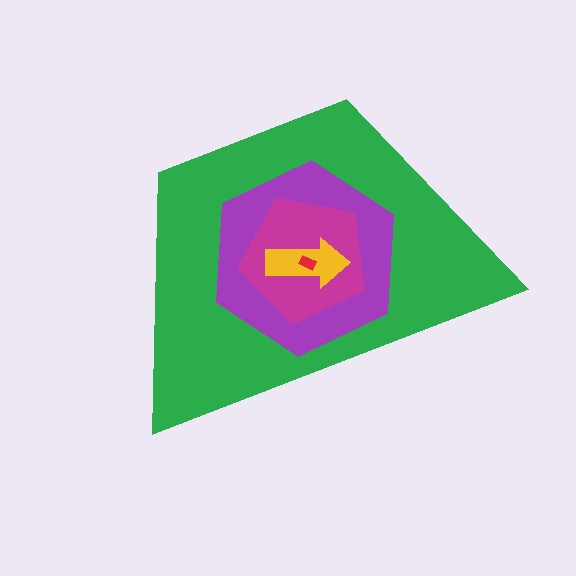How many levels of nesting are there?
5.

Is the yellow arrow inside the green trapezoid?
Yes.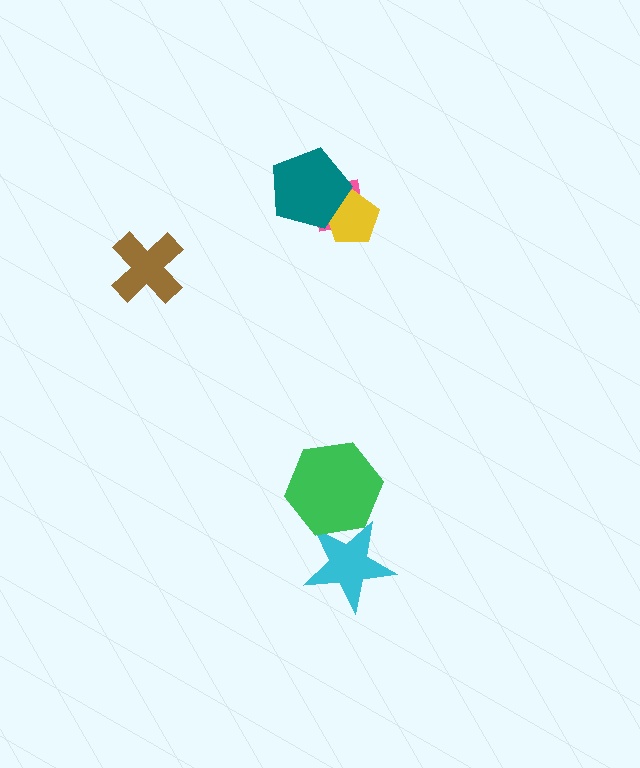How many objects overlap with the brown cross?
0 objects overlap with the brown cross.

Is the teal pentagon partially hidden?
No, no other shape covers it.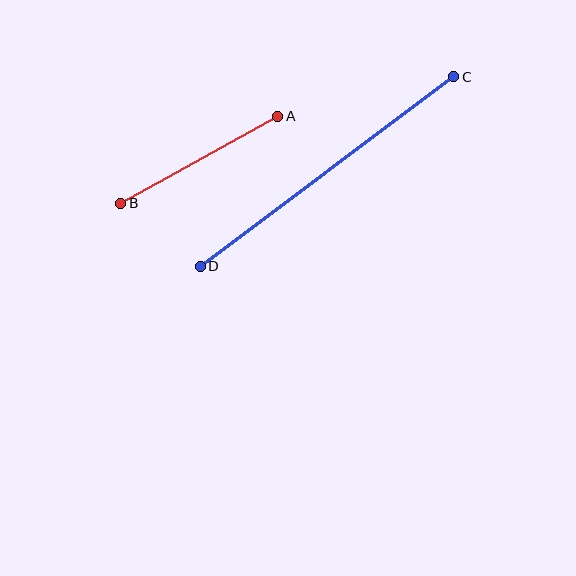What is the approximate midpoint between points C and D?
The midpoint is at approximately (327, 171) pixels.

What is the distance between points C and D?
The distance is approximately 317 pixels.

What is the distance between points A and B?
The distance is approximately 180 pixels.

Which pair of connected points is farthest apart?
Points C and D are farthest apart.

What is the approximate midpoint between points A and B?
The midpoint is at approximately (199, 160) pixels.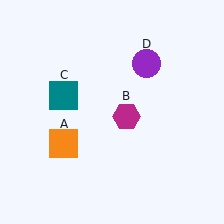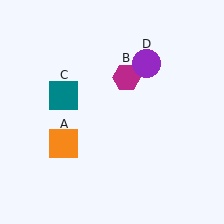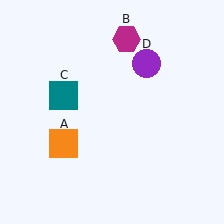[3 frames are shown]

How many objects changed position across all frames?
1 object changed position: magenta hexagon (object B).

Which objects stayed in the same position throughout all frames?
Orange square (object A) and teal square (object C) and purple circle (object D) remained stationary.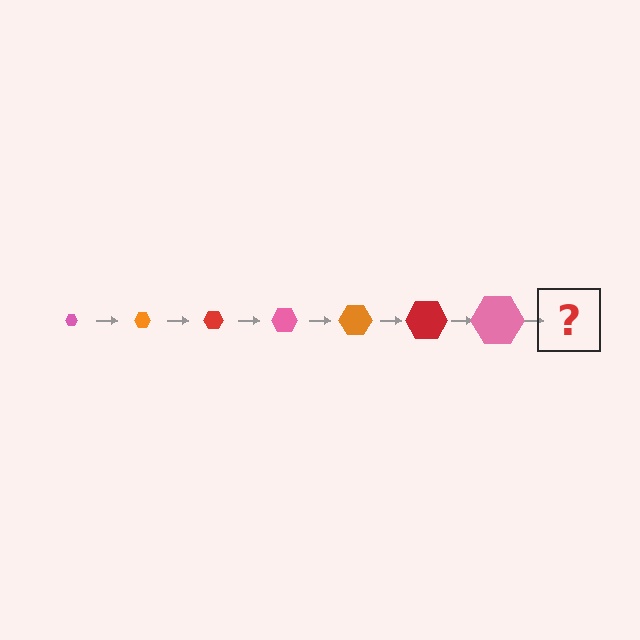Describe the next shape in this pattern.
It should be an orange hexagon, larger than the previous one.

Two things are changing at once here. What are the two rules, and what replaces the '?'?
The two rules are that the hexagon grows larger each step and the color cycles through pink, orange, and red. The '?' should be an orange hexagon, larger than the previous one.